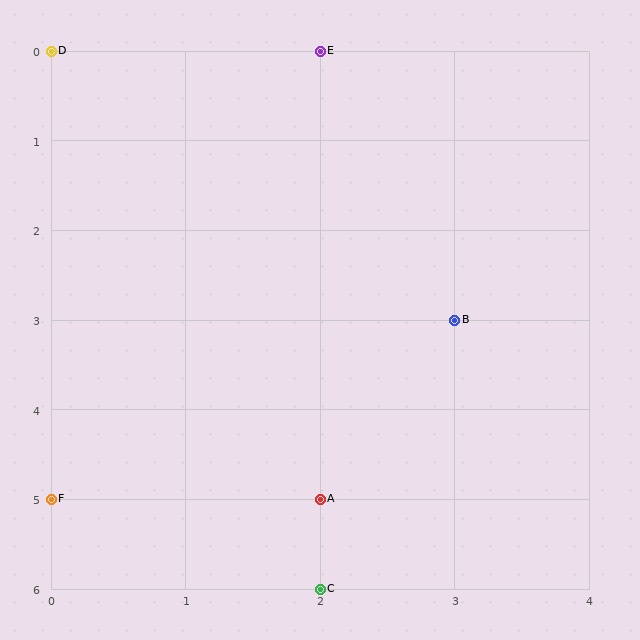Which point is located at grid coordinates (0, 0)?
Point D is at (0, 0).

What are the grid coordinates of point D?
Point D is at grid coordinates (0, 0).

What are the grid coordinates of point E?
Point E is at grid coordinates (2, 0).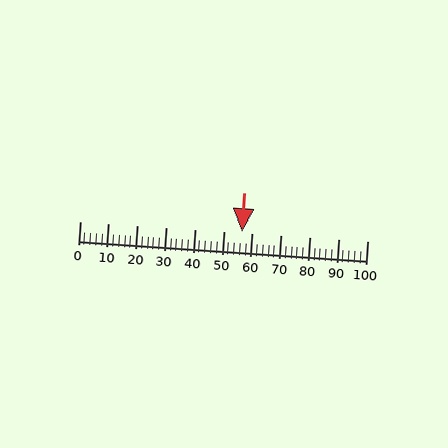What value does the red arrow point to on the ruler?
The red arrow points to approximately 56.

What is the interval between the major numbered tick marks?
The major tick marks are spaced 10 units apart.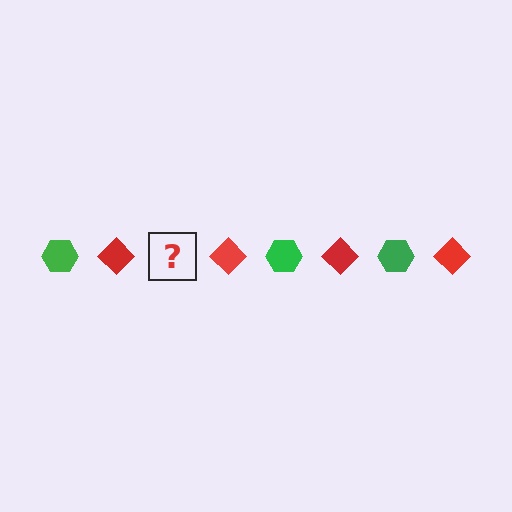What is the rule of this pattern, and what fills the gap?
The rule is that the pattern alternates between green hexagon and red diamond. The gap should be filled with a green hexagon.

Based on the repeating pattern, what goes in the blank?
The blank should be a green hexagon.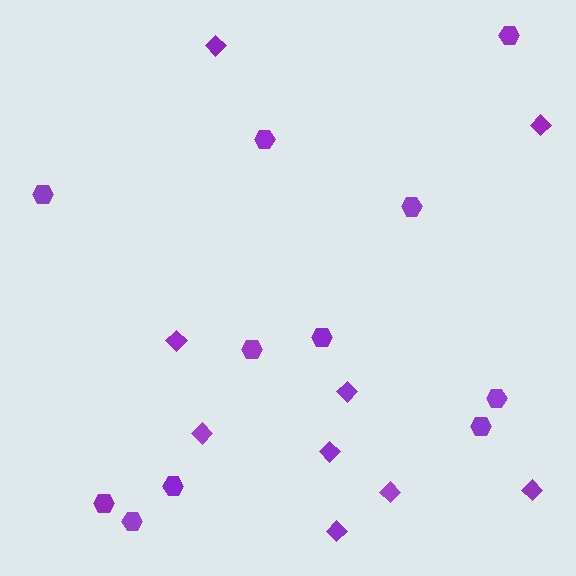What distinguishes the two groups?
There are 2 groups: one group of diamonds (9) and one group of hexagons (11).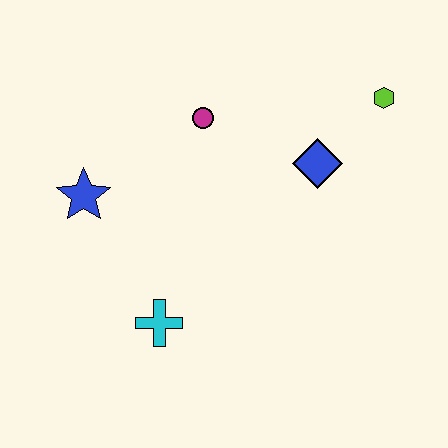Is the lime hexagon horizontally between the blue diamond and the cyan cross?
No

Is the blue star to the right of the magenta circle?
No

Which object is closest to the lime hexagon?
The blue diamond is closest to the lime hexagon.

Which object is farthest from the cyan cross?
The lime hexagon is farthest from the cyan cross.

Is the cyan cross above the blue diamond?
No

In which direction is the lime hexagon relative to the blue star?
The lime hexagon is to the right of the blue star.